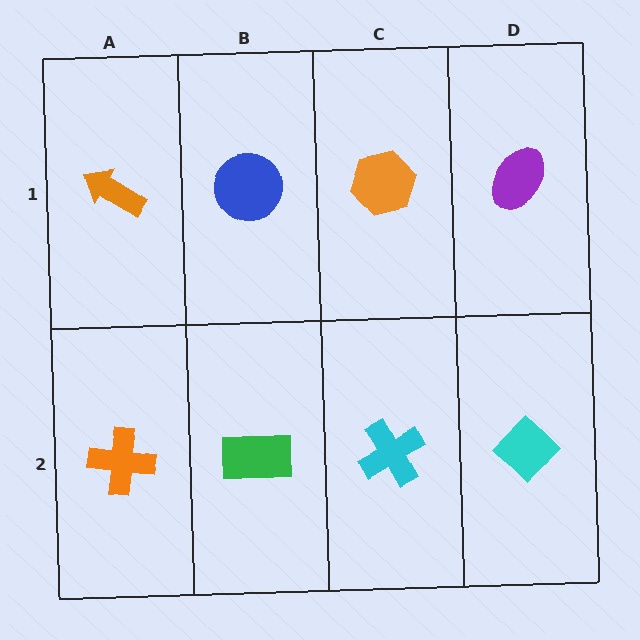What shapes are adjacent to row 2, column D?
A purple ellipse (row 1, column D), a cyan cross (row 2, column C).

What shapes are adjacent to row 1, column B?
A green rectangle (row 2, column B), an orange arrow (row 1, column A), an orange hexagon (row 1, column C).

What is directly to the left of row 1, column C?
A blue circle.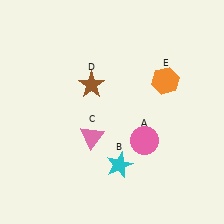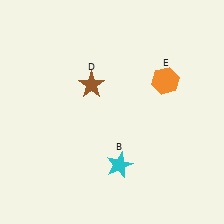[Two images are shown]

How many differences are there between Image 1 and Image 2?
There are 2 differences between the two images.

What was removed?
The pink circle (A), the pink triangle (C) were removed in Image 2.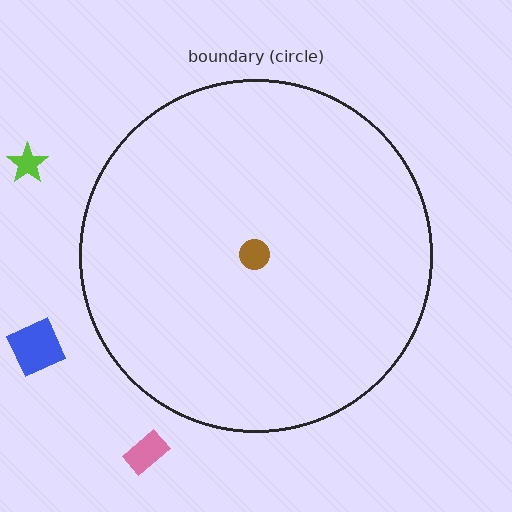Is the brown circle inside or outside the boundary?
Inside.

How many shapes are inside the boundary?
1 inside, 3 outside.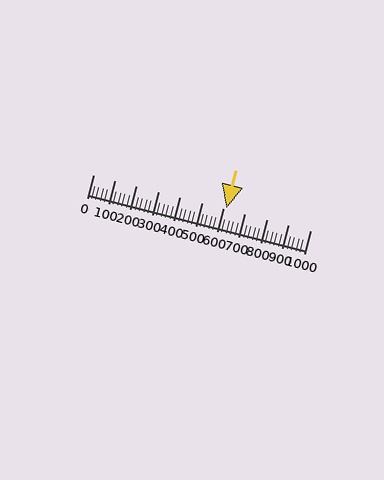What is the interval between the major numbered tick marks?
The major tick marks are spaced 100 units apart.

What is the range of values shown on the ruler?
The ruler shows values from 0 to 1000.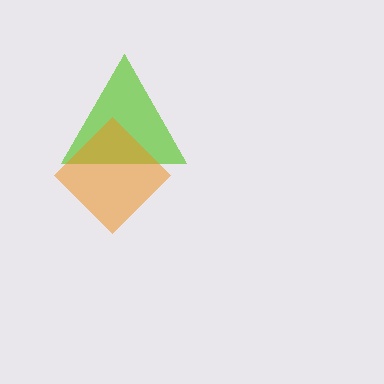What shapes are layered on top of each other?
The layered shapes are: a lime triangle, an orange diamond.